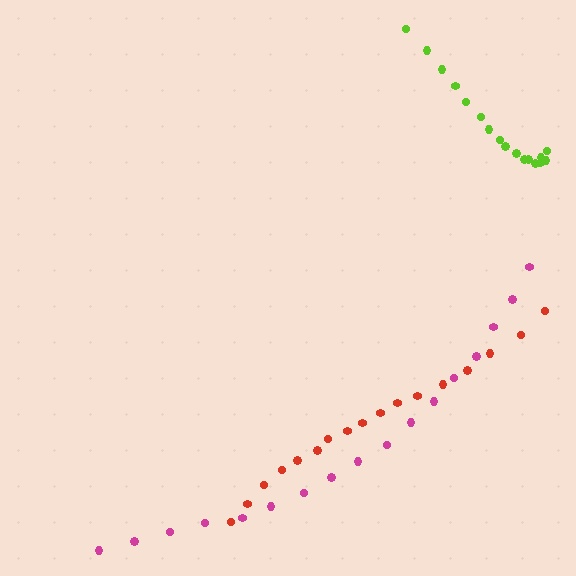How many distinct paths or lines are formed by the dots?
There are 3 distinct paths.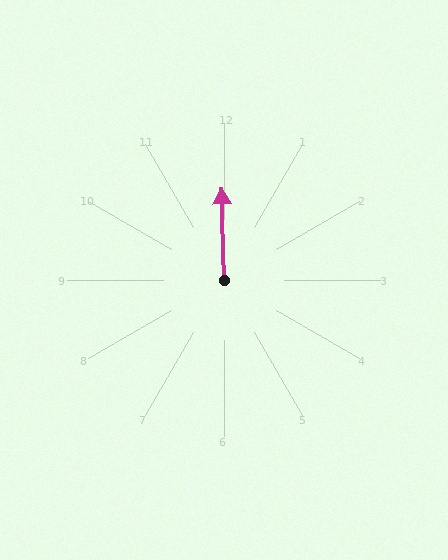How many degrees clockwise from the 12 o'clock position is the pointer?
Approximately 359 degrees.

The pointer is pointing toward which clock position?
Roughly 12 o'clock.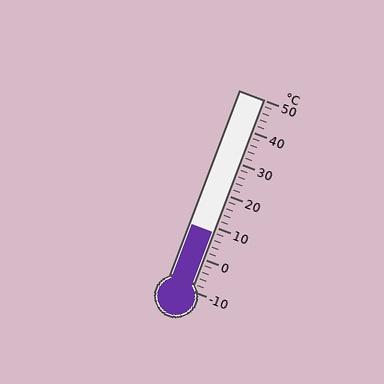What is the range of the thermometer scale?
The thermometer scale ranges from -10°C to 50°C.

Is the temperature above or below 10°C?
The temperature is below 10°C.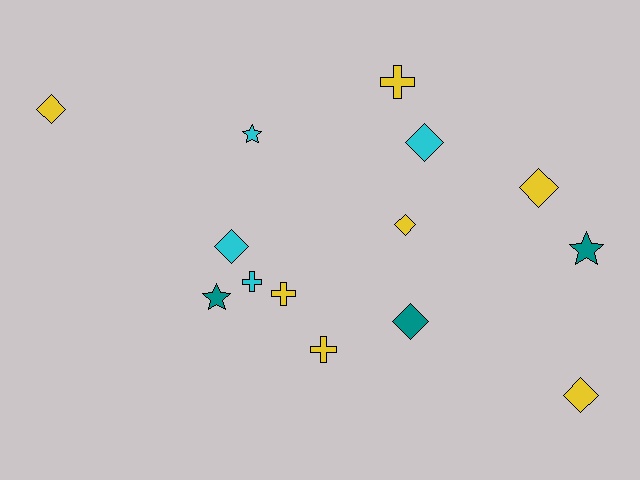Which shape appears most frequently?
Diamond, with 7 objects.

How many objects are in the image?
There are 14 objects.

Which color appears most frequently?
Yellow, with 7 objects.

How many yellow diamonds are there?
There are 4 yellow diamonds.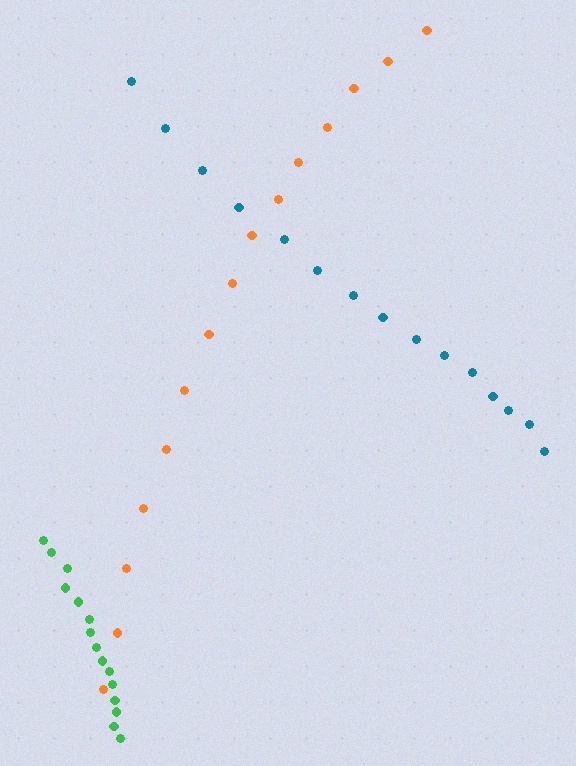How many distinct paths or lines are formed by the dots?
There are 3 distinct paths.